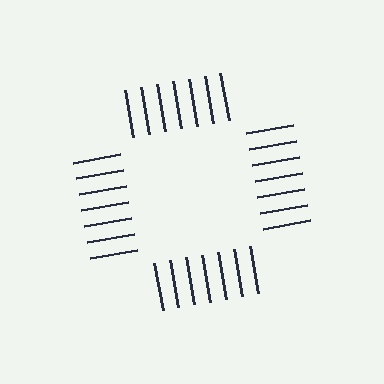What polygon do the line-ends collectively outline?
An illusory square — the line segments terminate on its edges but no continuous stroke is drawn.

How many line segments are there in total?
28 — 7 along each of the 4 edges.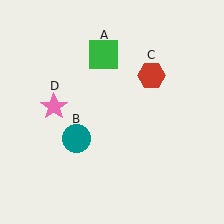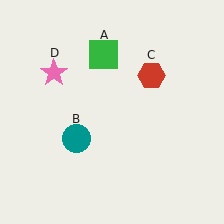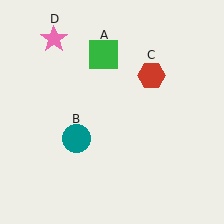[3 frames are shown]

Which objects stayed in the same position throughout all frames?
Green square (object A) and teal circle (object B) and red hexagon (object C) remained stationary.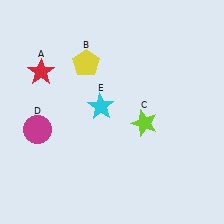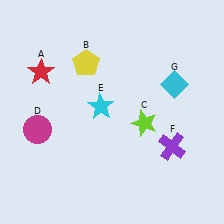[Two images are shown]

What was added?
A purple cross (F), a cyan diamond (G) were added in Image 2.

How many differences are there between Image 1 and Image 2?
There are 2 differences between the two images.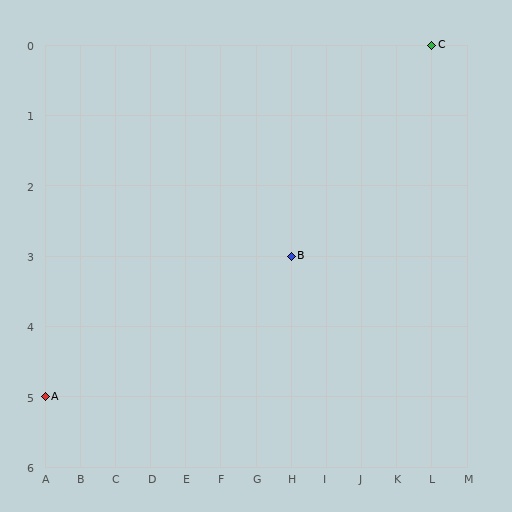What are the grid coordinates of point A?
Point A is at grid coordinates (A, 5).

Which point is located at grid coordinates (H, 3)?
Point B is at (H, 3).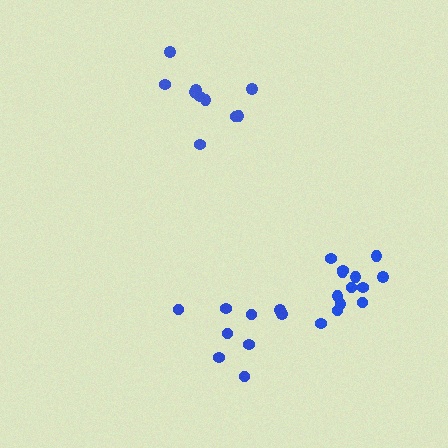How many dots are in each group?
Group 1: 9 dots, Group 2: 10 dots, Group 3: 13 dots (32 total).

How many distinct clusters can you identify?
There are 3 distinct clusters.